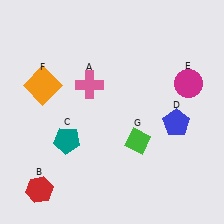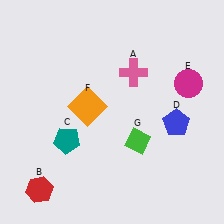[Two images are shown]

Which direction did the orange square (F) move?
The orange square (F) moved right.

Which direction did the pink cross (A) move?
The pink cross (A) moved right.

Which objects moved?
The objects that moved are: the pink cross (A), the orange square (F).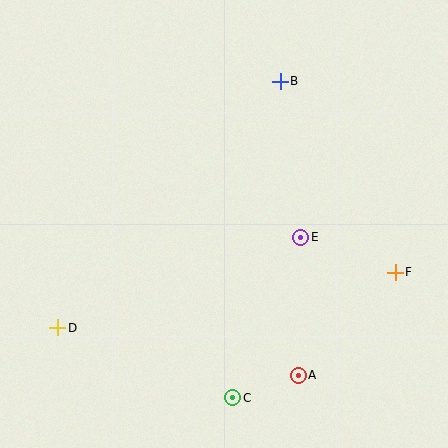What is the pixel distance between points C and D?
The distance between C and D is 188 pixels.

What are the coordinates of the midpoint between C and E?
The midpoint between C and E is at (267, 318).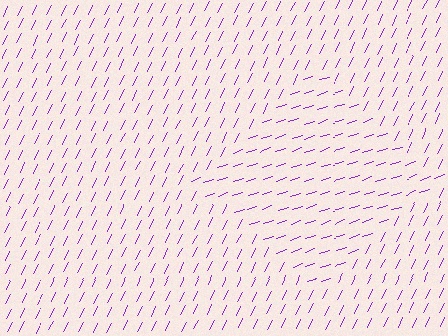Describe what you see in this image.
The image is filled with small purple line segments. A diamond region in the image has lines oriented differently from the surrounding lines, creating a visible texture boundary.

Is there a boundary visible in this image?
Yes, there is a texture boundary formed by a change in line orientation.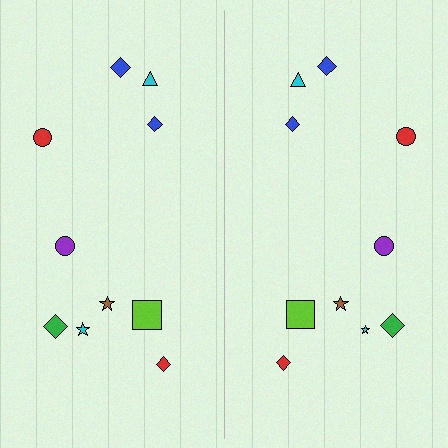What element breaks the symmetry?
The cyan star on the right side has a different size than its mirror counterpart.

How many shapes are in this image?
There are 20 shapes in this image.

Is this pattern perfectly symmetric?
No, the pattern is not perfectly symmetric. The cyan star on the right side has a different size than its mirror counterpart.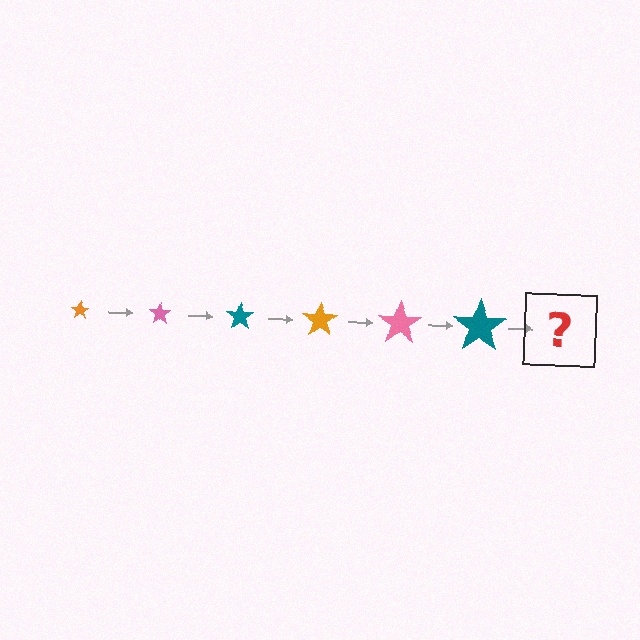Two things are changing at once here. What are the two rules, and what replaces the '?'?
The two rules are that the star grows larger each step and the color cycles through orange, pink, and teal. The '?' should be an orange star, larger than the previous one.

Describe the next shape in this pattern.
It should be an orange star, larger than the previous one.